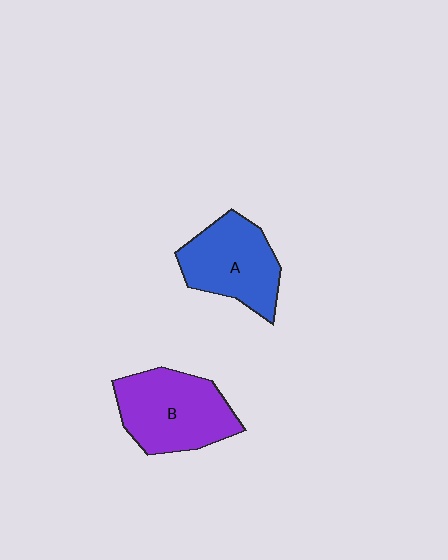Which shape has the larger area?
Shape B (purple).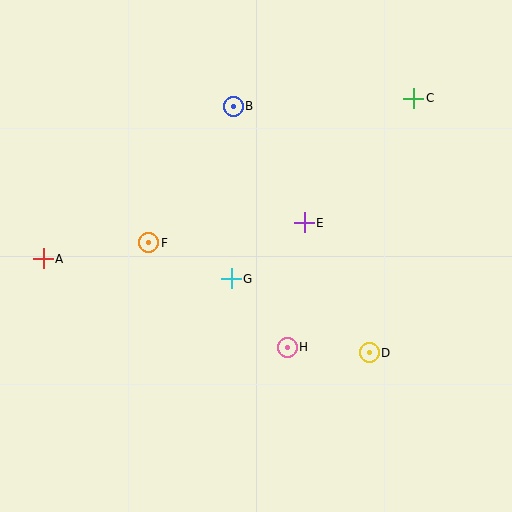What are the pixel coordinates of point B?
Point B is at (233, 106).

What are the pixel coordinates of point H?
Point H is at (287, 347).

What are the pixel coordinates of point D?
Point D is at (369, 353).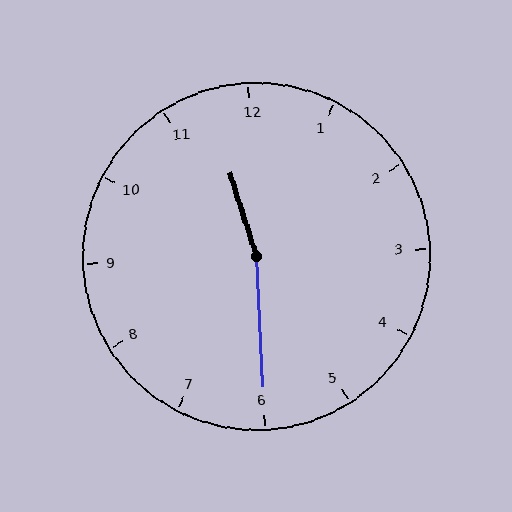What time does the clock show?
11:30.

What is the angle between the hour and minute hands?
Approximately 165 degrees.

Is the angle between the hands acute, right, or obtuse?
It is obtuse.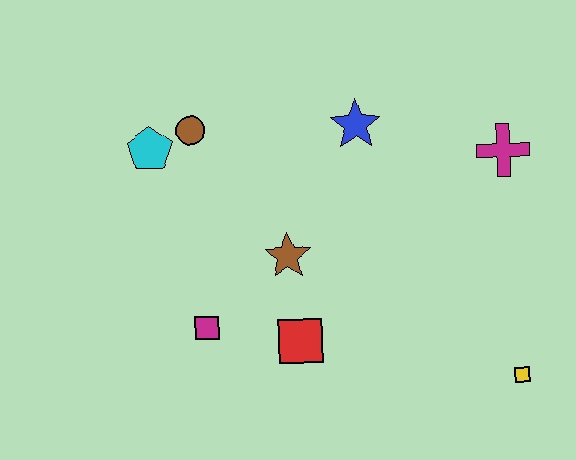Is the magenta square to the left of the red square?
Yes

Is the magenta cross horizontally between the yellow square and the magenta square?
Yes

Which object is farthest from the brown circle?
The yellow square is farthest from the brown circle.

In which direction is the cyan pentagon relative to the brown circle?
The cyan pentagon is to the left of the brown circle.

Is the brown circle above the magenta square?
Yes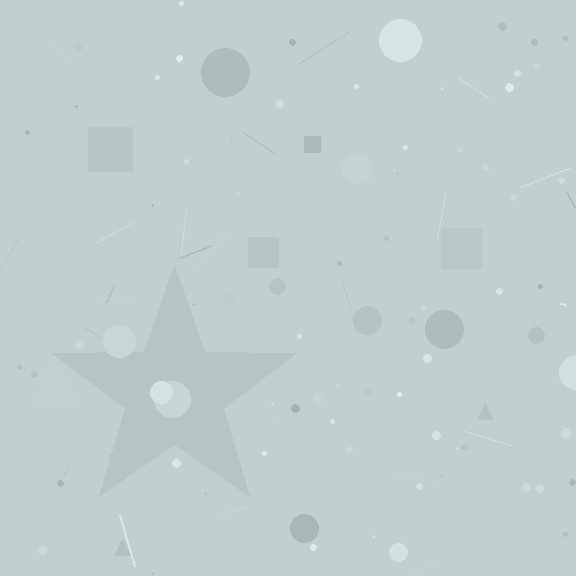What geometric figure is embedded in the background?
A star is embedded in the background.